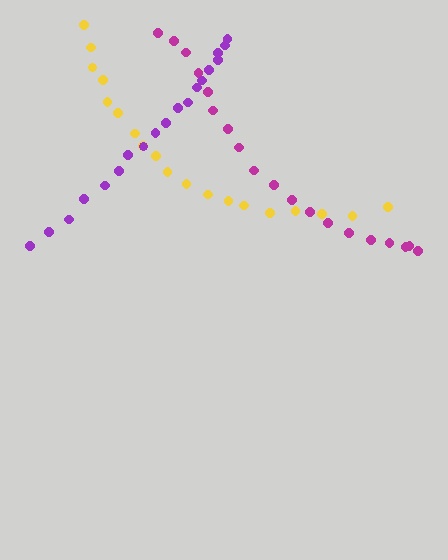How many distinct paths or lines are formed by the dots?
There are 3 distinct paths.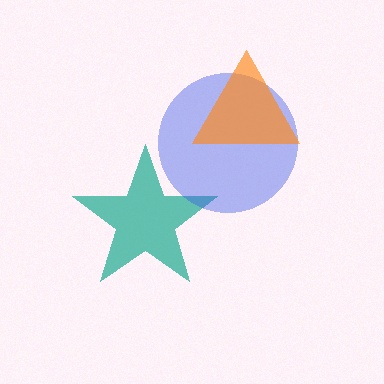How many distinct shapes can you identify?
There are 3 distinct shapes: a teal star, a blue circle, an orange triangle.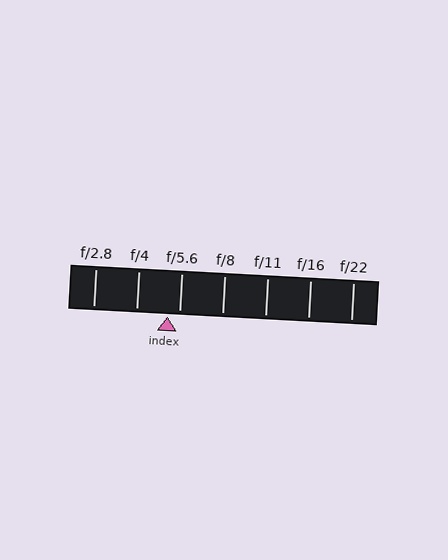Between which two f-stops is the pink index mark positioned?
The index mark is between f/4 and f/5.6.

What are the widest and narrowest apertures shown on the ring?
The widest aperture shown is f/2.8 and the narrowest is f/22.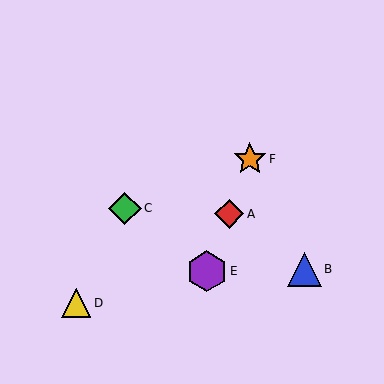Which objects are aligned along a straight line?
Objects A, E, F are aligned along a straight line.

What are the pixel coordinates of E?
Object E is at (207, 271).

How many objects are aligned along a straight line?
3 objects (A, E, F) are aligned along a straight line.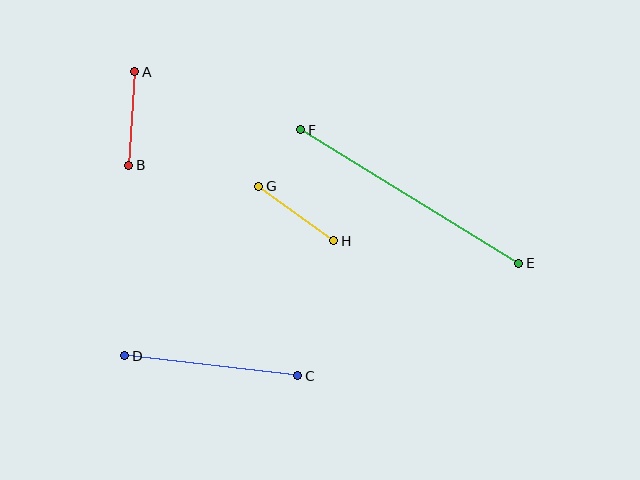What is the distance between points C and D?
The distance is approximately 174 pixels.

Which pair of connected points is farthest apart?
Points E and F are farthest apart.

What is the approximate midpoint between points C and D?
The midpoint is at approximately (211, 366) pixels.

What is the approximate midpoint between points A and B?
The midpoint is at approximately (132, 119) pixels.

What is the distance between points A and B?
The distance is approximately 94 pixels.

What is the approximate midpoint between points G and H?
The midpoint is at approximately (296, 213) pixels.